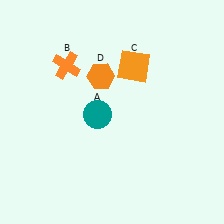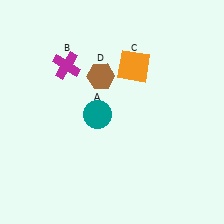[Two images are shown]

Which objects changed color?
B changed from orange to magenta. D changed from orange to brown.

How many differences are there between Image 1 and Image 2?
There are 2 differences between the two images.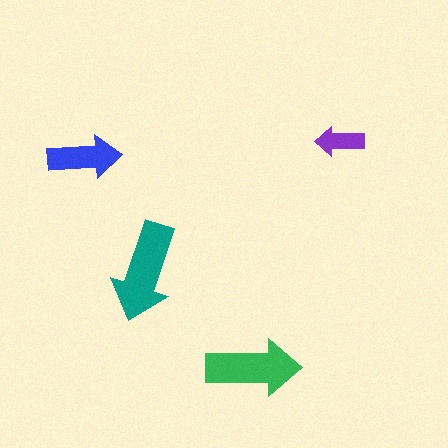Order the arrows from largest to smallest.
the teal one, the green one, the blue one, the purple one.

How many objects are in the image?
There are 4 objects in the image.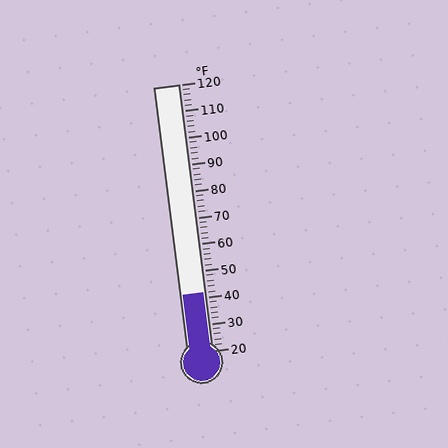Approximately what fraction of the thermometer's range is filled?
The thermometer is filled to approximately 20% of its range.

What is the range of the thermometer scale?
The thermometer scale ranges from 20°F to 120°F.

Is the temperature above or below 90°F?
The temperature is below 90°F.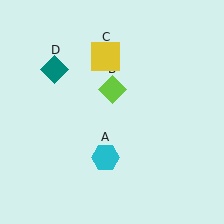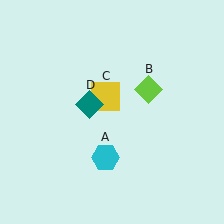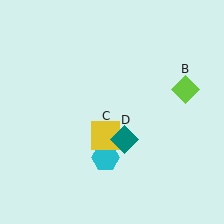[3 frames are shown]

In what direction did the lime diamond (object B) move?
The lime diamond (object B) moved right.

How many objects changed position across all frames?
3 objects changed position: lime diamond (object B), yellow square (object C), teal diamond (object D).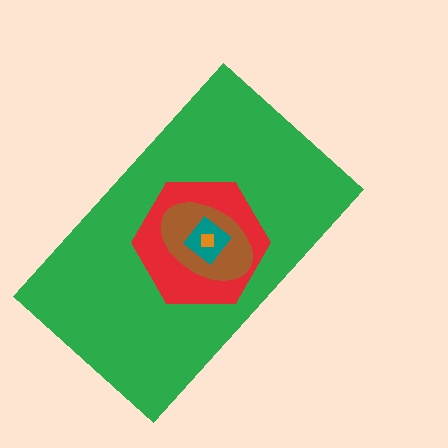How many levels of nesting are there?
5.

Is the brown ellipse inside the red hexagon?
Yes.